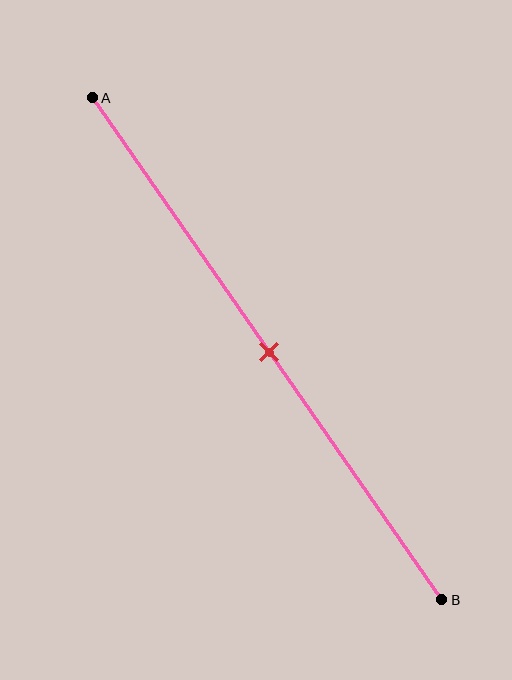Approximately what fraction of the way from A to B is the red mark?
The red mark is approximately 50% of the way from A to B.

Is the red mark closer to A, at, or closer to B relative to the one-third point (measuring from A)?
The red mark is closer to point B than the one-third point of segment AB.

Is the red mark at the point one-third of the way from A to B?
No, the mark is at about 50% from A, not at the 33% one-third point.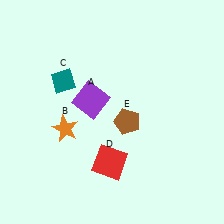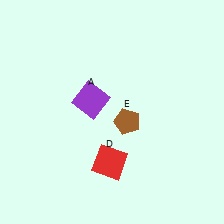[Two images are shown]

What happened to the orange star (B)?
The orange star (B) was removed in Image 2. It was in the bottom-left area of Image 1.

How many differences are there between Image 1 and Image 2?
There are 2 differences between the two images.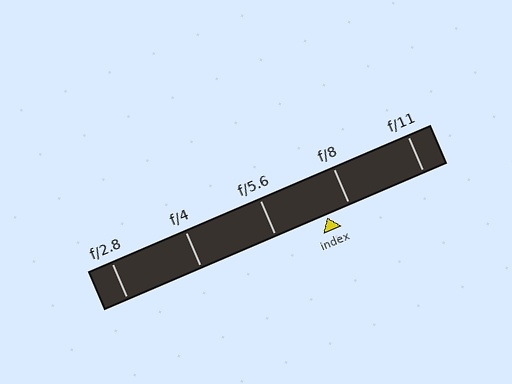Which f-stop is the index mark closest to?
The index mark is closest to f/8.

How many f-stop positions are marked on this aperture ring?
There are 5 f-stop positions marked.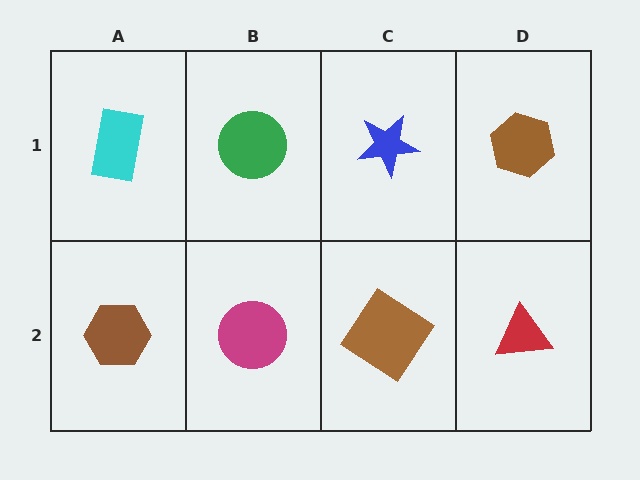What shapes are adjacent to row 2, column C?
A blue star (row 1, column C), a magenta circle (row 2, column B), a red triangle (row 2, column D).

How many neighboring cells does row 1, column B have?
3.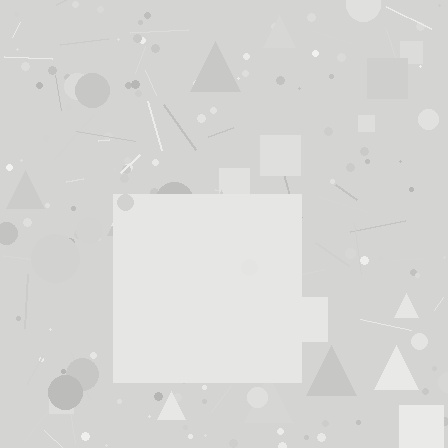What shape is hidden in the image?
A square is hidden in the image.